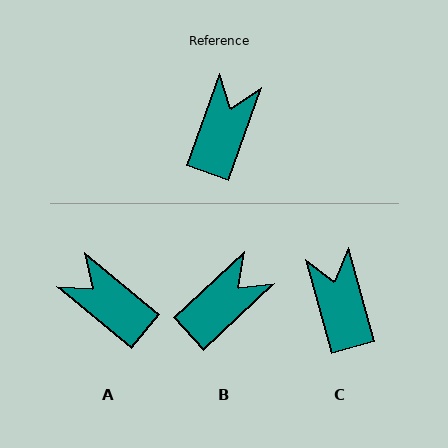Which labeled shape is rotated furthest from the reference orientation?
A, about 70 degrees away.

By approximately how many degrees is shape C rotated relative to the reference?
Approximately 35 degrees counter-clockwise.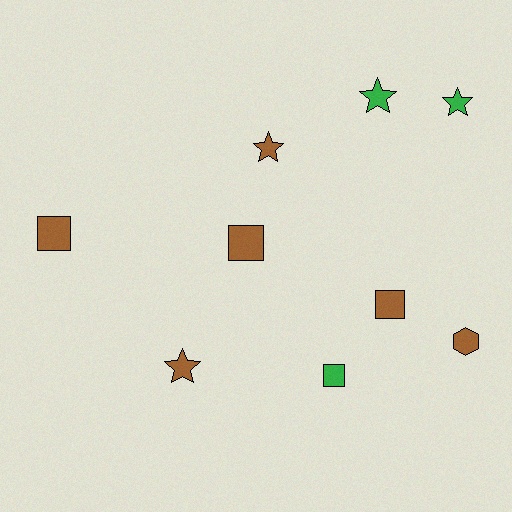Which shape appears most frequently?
Square, with 4 objects.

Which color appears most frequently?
Brown, with 6 objects.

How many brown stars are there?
There are 2 brown stars.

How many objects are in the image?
There are 9 objects.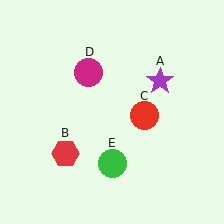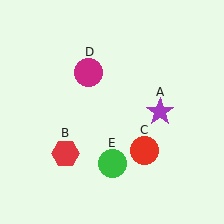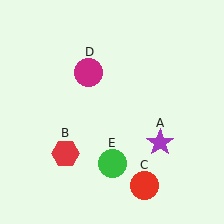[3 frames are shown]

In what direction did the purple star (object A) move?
The purple star (object A) moved down.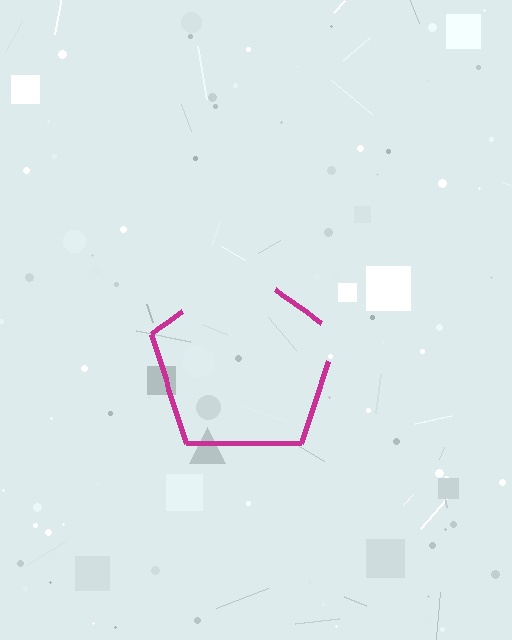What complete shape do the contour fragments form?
The contour fragments form a pentagon.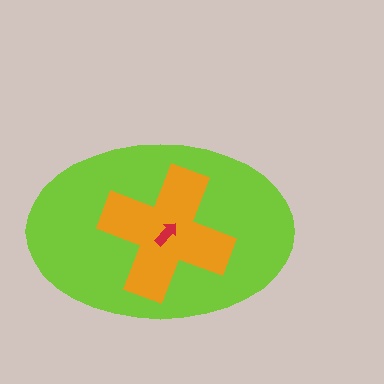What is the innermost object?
The red arrow.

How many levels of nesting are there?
3.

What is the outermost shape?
The lime ellipse.